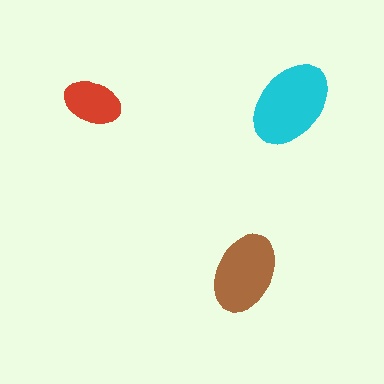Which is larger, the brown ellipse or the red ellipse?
The brown one.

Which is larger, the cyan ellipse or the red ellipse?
The cyan one.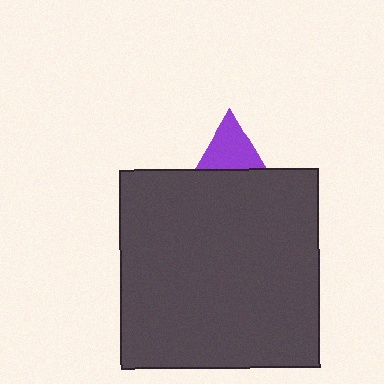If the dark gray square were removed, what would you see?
You would see the complete purple triangle.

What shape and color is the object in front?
The object in front is a dark gray square.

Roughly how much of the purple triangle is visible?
A small part of it is visible (roughly 31%).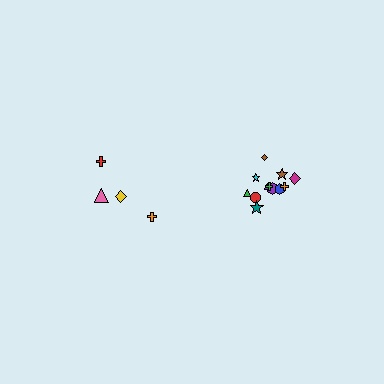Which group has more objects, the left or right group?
The right group.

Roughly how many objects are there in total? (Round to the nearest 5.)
Roughly 15 objects in total.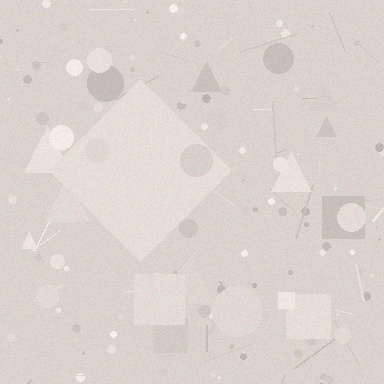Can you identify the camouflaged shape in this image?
The camouflaged shape is a diamond.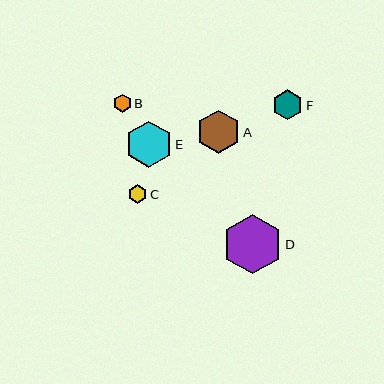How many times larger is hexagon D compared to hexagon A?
Hexagon D is approximately 1.4 times the size of hexagon A.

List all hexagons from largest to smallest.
From largest to smallest: D, E, A, F, C, B.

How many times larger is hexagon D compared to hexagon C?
Hexagon D is approximately 3.1 times the size of hexagon C.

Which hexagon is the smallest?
Hexagon B is the smallest with a size of approximately 18 pixels.